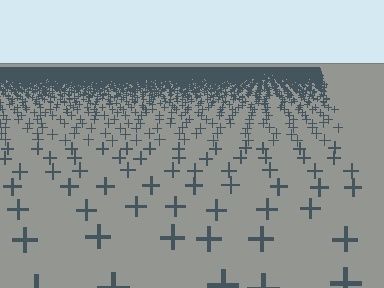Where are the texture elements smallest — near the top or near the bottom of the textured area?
Near the top.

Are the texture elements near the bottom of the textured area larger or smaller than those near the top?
Larger. Near the bottom, elements are closer to the viewer and appear at a bigger on-screen size.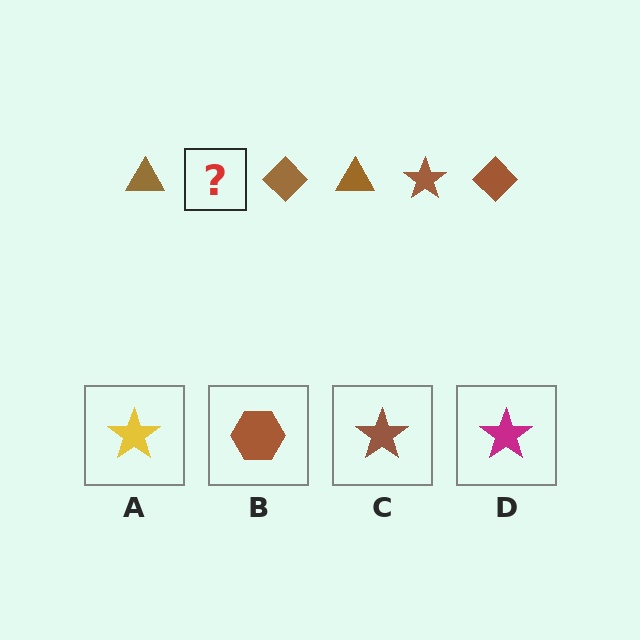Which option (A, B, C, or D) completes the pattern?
C.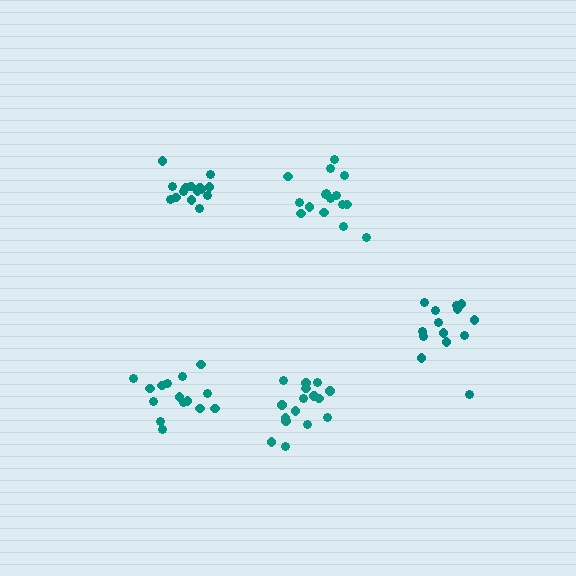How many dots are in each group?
Group 1: 15 dots, Group 2: 14 dots, Group 3: 16 dots, Group 4: 16 dots, Group 5: 15 dots (76 total).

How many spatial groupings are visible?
There are 5 spatial groupings.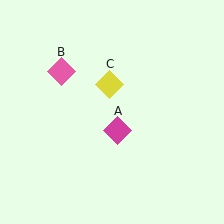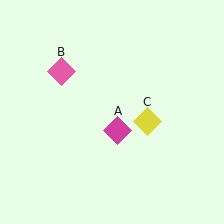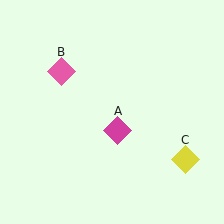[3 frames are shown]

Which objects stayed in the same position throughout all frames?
Magenta diamond (object A) and pink diamond (object B) remained stationary.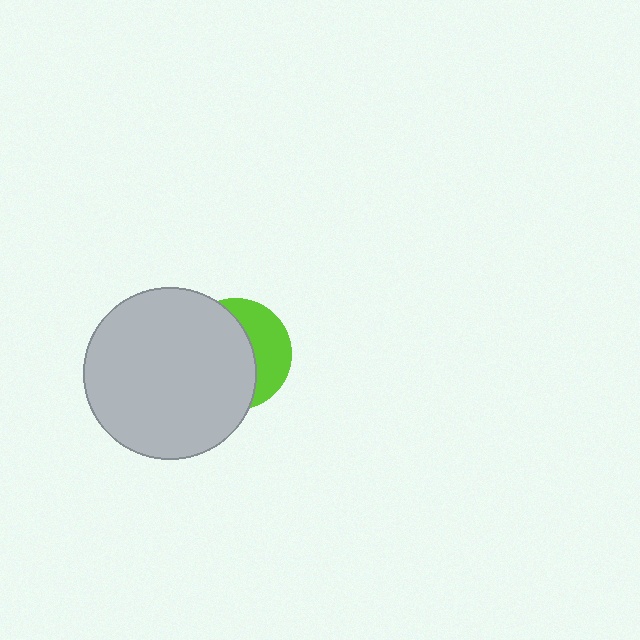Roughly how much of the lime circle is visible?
A small part of it is visible (roughly 36%).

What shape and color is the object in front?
The object in front is a light gray circle.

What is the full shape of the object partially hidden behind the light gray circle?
The partially hidden object is a lime circle.